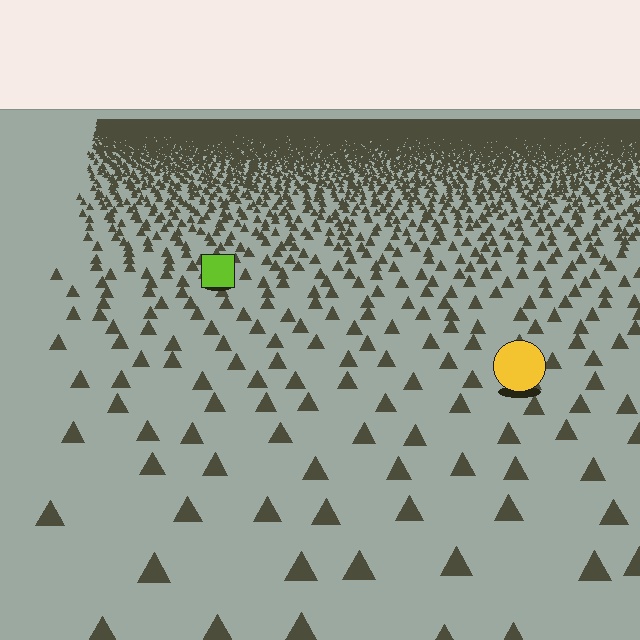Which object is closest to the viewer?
The yellow circle is closest. The texture marks near it are larger and more spread out.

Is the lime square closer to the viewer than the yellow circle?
No. The yellow circle is closer — you can tell from the texture gradient: the ground texture is coarser near it.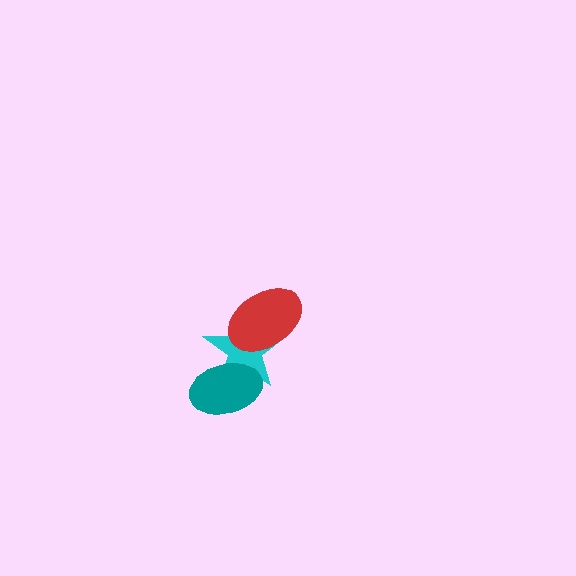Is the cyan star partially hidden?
Yes, it is partially covered by another shape.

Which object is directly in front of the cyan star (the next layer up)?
The teal ellipse is directly in front of the cyan star.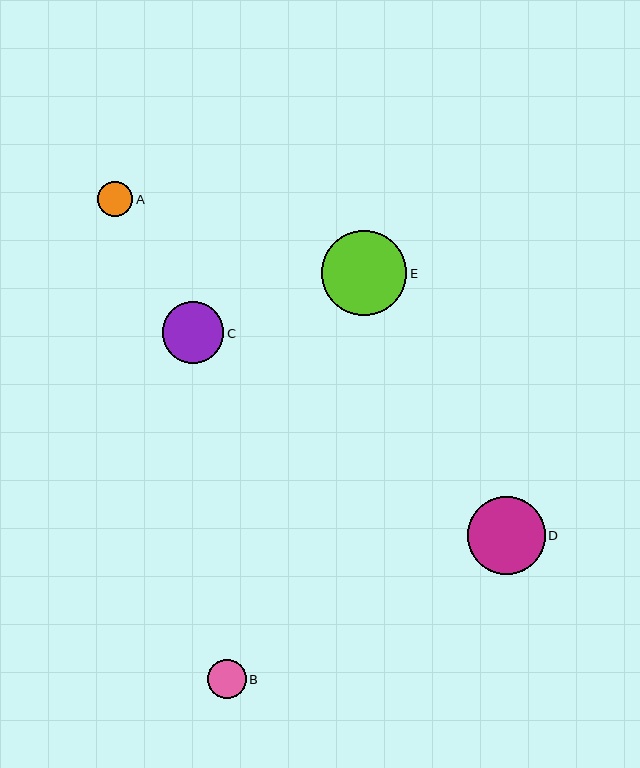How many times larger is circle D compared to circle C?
Circle D is approximately 1.3 times the size of circle C.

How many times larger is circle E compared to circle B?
Circle E is approximately 2.2 times the size of circle B.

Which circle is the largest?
Circle E is the largest with a size of approximately 85 pixels.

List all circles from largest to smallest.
From largest to smallest: E, D, C, B, A.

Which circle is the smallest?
Circle A is the smallest with a size of approximately 35 pixels.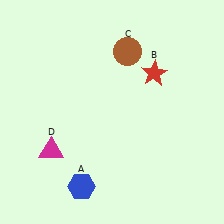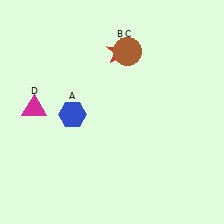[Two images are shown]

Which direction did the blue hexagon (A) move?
The blue hexagon (A) moved up.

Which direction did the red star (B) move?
The red star (B) moved left.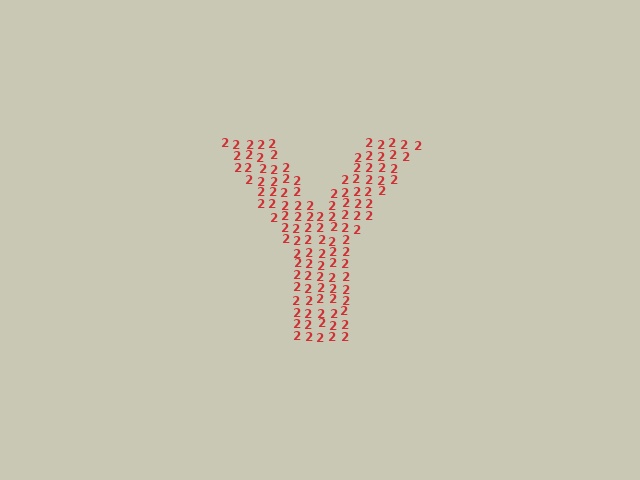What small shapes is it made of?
It is made of small digit 2's.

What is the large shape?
The large shape is the letter Y.